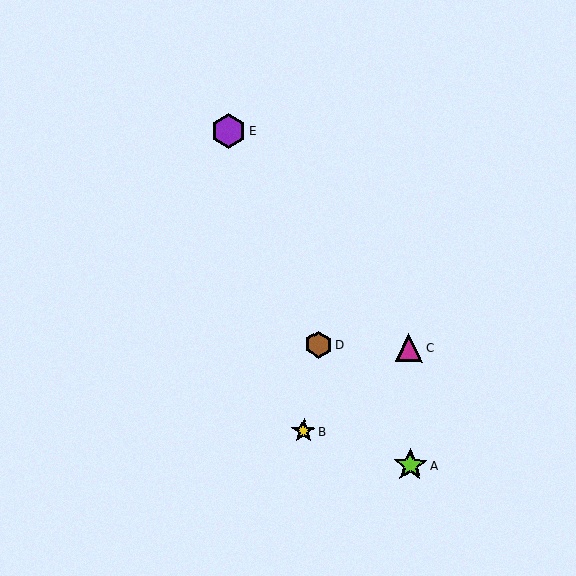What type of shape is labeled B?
Shape B is a yellow star.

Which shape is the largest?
The purple hexagon (labeled E) is the largest.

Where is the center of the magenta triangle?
The center of the magenta triangle is at (409, 347).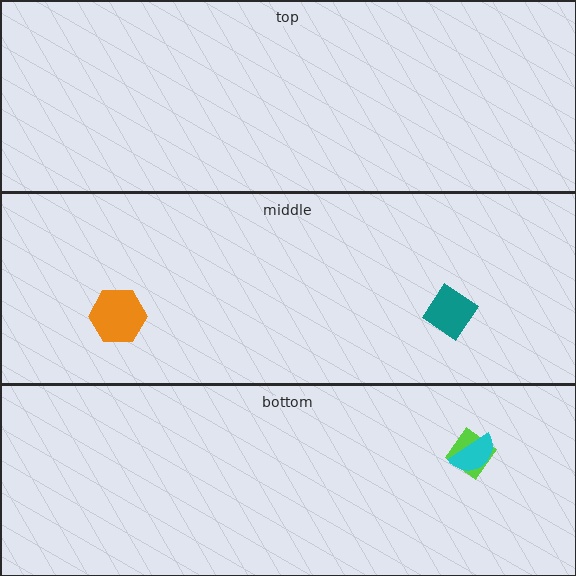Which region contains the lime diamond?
The bottom region.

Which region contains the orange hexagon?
The middle region.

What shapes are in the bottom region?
The lime diamond, the cyan semicircle.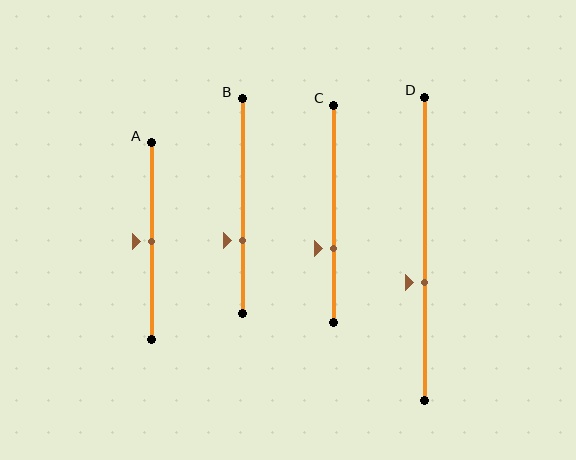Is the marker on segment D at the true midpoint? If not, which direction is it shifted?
No, the marker on segment D is shifted downward by about 11% of the segment length.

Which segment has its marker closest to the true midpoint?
Segment A has its marker closest to the true midpoint.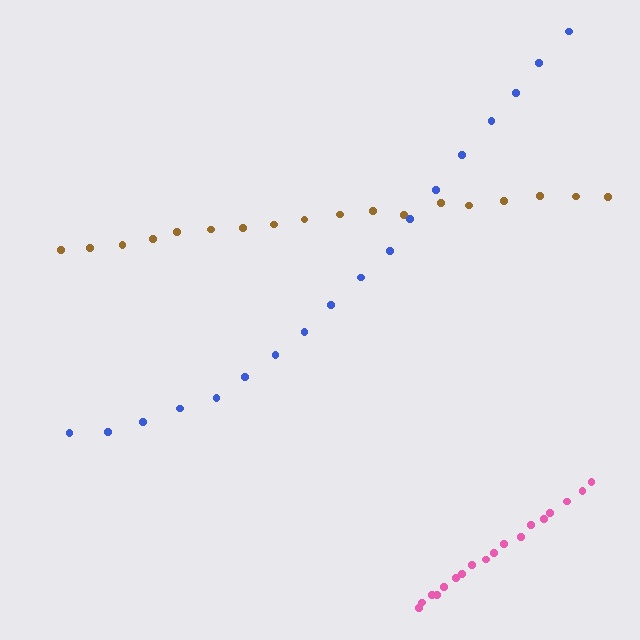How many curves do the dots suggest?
There are 3 distinct paths.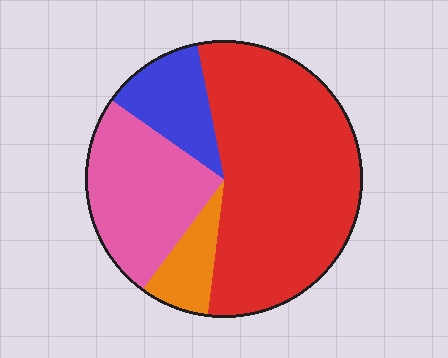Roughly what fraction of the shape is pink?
Pink takes up about one quarter (1/4) of the shape.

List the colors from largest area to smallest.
From largest to smallest: red, pink, blue, orange.